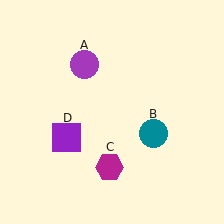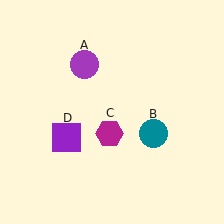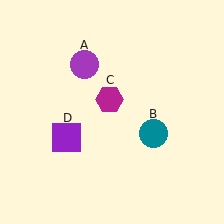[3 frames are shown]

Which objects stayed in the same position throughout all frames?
Purple circle (object A) and teal circle (object B) and purple square (object D) remained stationary.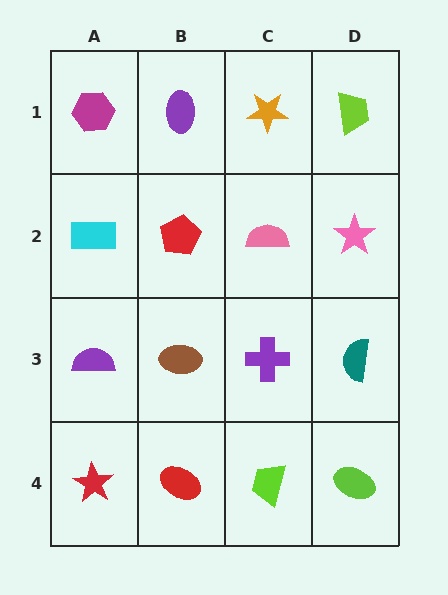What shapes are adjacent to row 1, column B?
A red pentagon (row 2, column B), a magenta hexagon (row 1, column A), an orange star (row 1, column C).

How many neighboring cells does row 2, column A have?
3.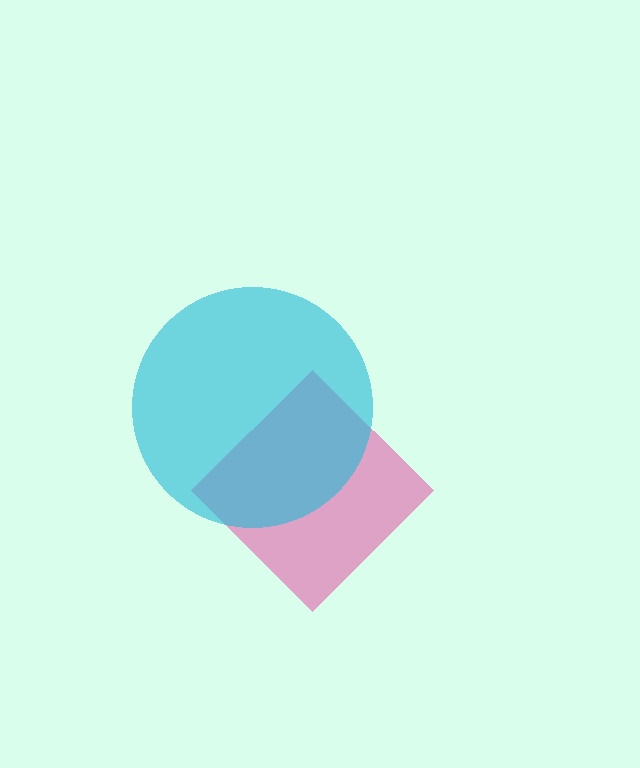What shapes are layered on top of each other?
The layered shapes are: a pink diamond, a cyan circle.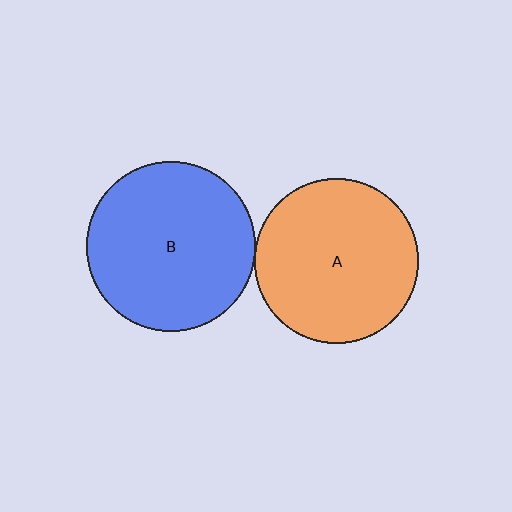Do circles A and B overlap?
Yes.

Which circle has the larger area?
Circle B (blue).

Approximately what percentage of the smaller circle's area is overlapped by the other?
Approximately 5%.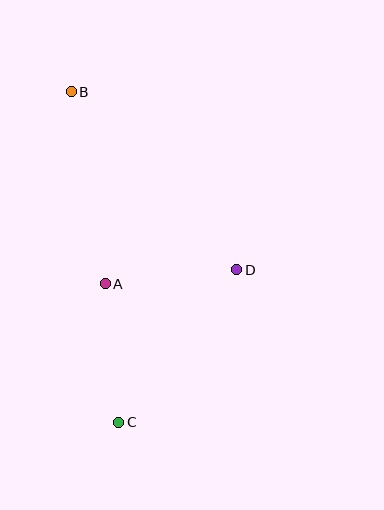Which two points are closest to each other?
Points A and D are closest to each other.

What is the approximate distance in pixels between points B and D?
The distance between B and D is approximately 243 pixels.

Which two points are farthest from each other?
Points B and C are farthest from each other.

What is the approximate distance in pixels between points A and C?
The distance between A and C is approximately 139 pixels.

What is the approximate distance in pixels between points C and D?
The distance between C and D is approximately 193 pixels.